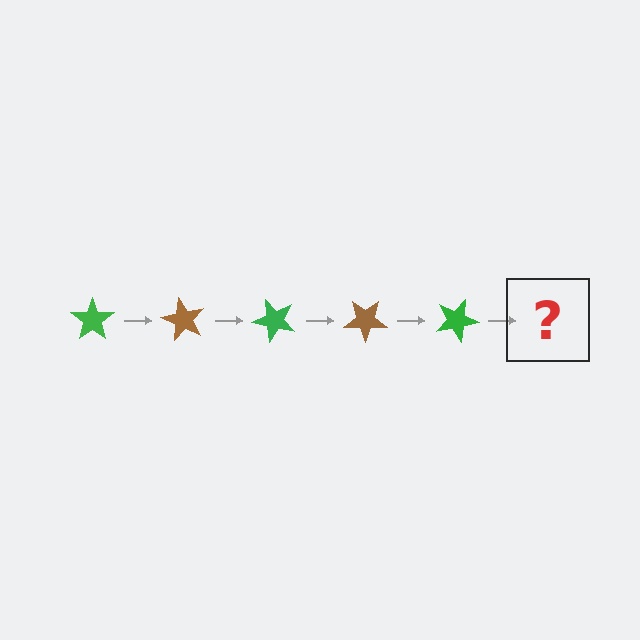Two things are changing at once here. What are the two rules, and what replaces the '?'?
The two rules are that it rotates 60 degrees each step and the color cycles through green and brown. The '?' should be a brown star, rotated 300 degrees from the start.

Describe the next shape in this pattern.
It should be a brown star, rotated 300 degrees from the start.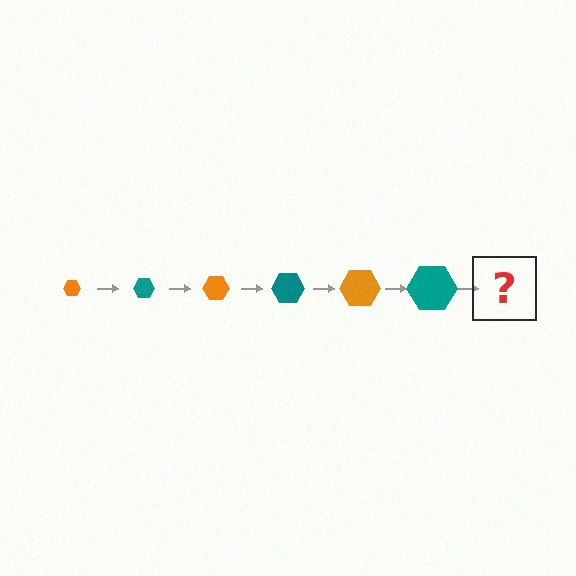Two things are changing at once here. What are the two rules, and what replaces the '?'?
The two rules are that the hexagon grows larger each step and the color cycles through orange and teal. The '?' should be an orange hexagon, larger than the previous one.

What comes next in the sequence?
The next element should be an orange hexagon, larger than the previous one.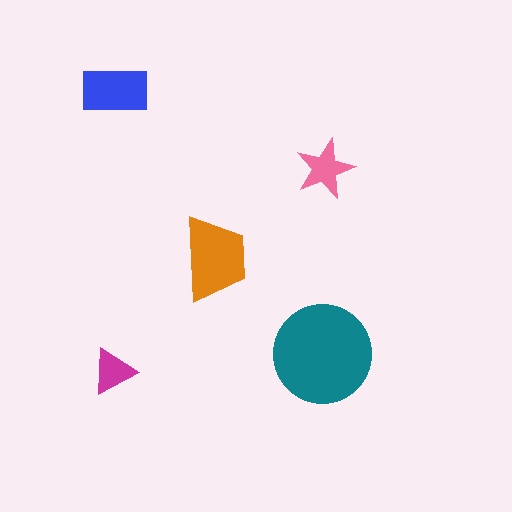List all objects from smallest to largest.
The magenta triangle, the pink star, the blue rectangle, the orange trapezoid, the teal circle.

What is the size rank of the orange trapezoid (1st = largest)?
2nd.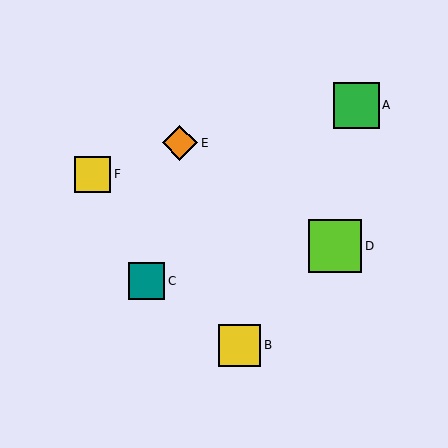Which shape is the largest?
The lime square (labeled D) is the largest.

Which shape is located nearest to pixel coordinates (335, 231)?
The lime square (labeled D) at (335, 246) is nearest to that location.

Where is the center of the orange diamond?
The center of the orange diamond is at (180, 143).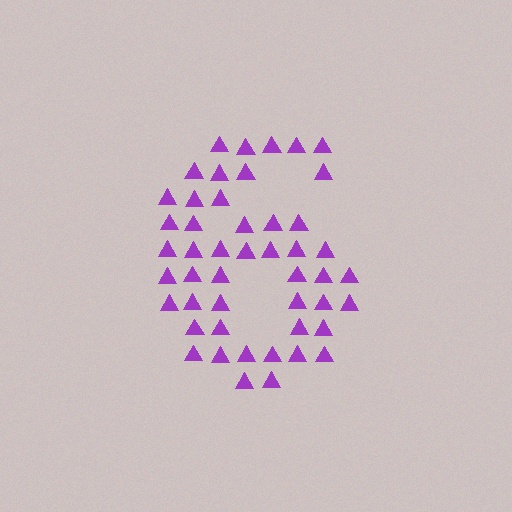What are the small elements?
The small elements are triangles.